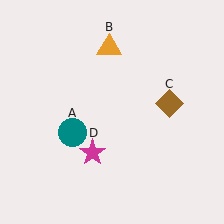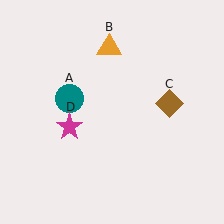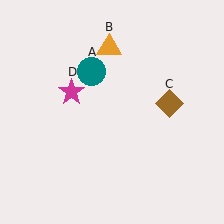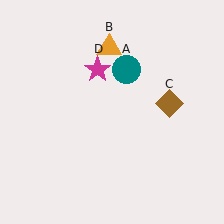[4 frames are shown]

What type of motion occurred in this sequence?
The teal circle (object A), magenta star (object D) rotated clockwise around the center of the scene.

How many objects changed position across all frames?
2 objects changed position: teal circle (object A), magenta star (object D).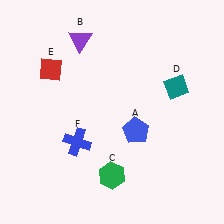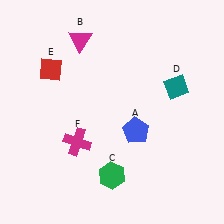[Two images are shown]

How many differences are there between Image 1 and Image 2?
There are 2 differences between the two images.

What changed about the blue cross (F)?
In Image 1, F is blue. In Image 2, it changed to magenta.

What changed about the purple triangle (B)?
In Image 1, B is purple. In Image 2, it changed to magenta.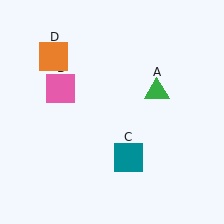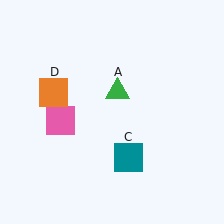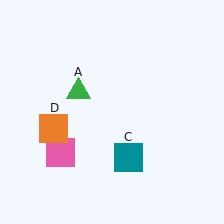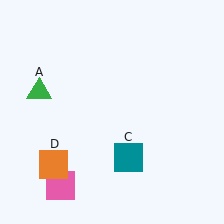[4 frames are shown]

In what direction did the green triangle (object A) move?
The green triangle (object A) moved left.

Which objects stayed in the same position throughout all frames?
Teal square (object C) remained stationary.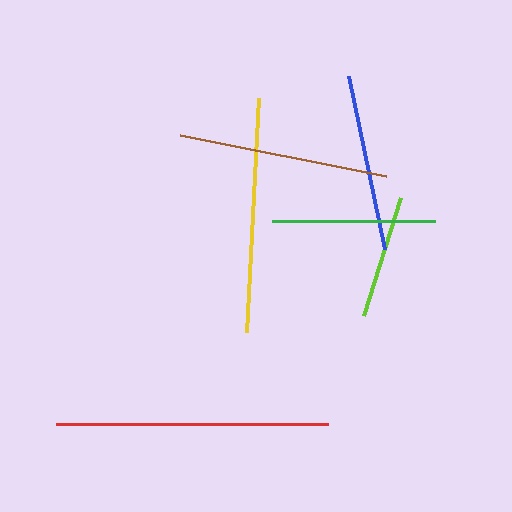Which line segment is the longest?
The red line is the longest at approximately 272 pixels.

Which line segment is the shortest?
The lime line is the shortest at approximately 124 pixels.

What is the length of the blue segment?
The blue segment is approximately 178 pixels long.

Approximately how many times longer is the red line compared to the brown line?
The red line is approximately 1.3 times the length of the brown line.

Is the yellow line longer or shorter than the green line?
The yellow line is longer than the green line.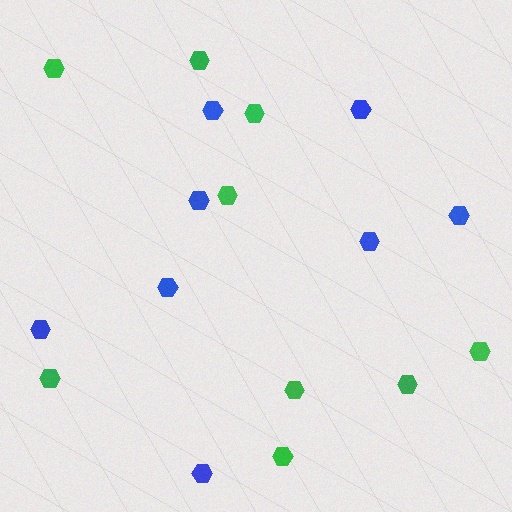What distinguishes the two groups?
There are 2 groups: one group of blue hexagons (8) and one group of green hexagons (9).